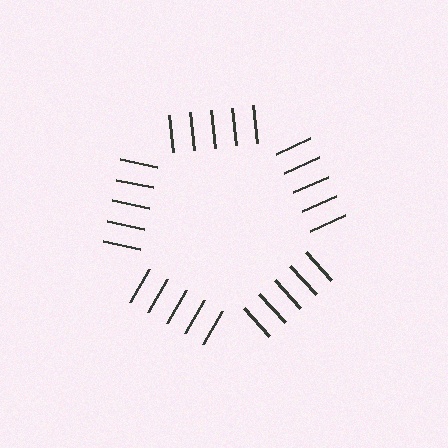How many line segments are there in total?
25 — 5 along each of the 5 edges.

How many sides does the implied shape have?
5 sides — the line-ends trace a pentagon.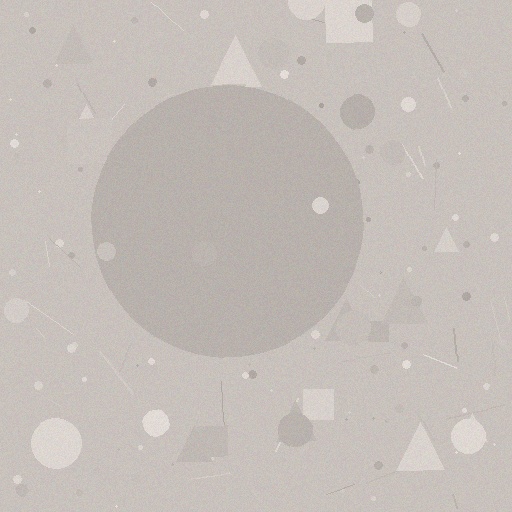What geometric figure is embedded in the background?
A circle is embedded in the background.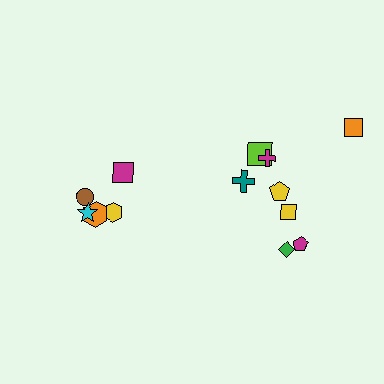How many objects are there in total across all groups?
There are 13 objects.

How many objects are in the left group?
There are 5 objects.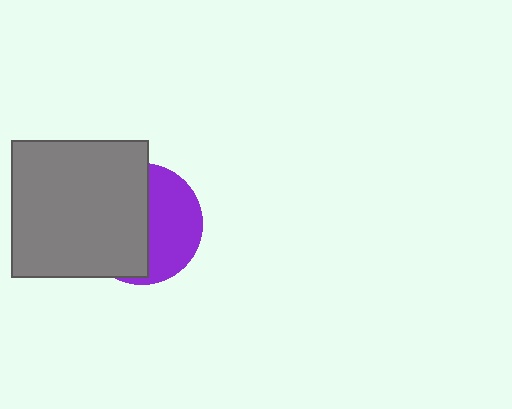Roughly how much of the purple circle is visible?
A small part of it is visible (roughly 44%).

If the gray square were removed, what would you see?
You would see the complete purple circle.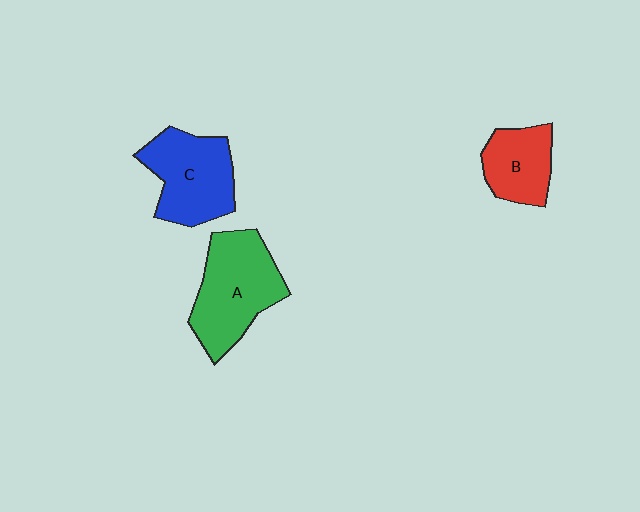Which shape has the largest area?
Shape A (green).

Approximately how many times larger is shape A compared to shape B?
Approximately 1.7 times.